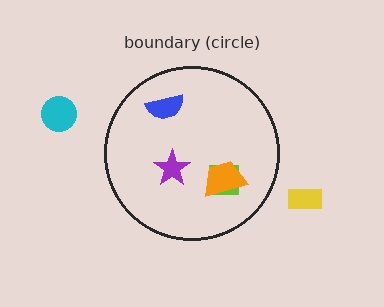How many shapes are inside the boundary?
4 inside, 2 outside.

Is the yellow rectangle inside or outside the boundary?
Outside.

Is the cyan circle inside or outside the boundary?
Outside.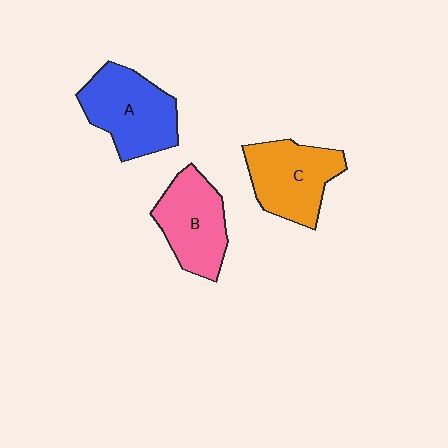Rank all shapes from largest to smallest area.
From largest to smallest: A (blue), C (orange), B (pink).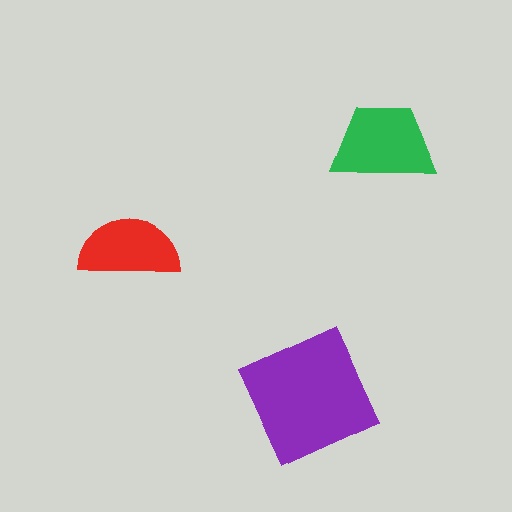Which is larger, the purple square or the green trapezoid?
The purple square.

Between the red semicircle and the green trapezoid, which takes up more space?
The green trapezoid.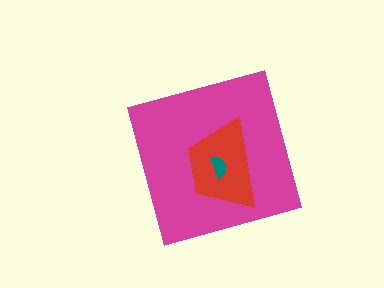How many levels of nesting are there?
3.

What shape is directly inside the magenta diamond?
The red trapezoid.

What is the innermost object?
The teal semicircle.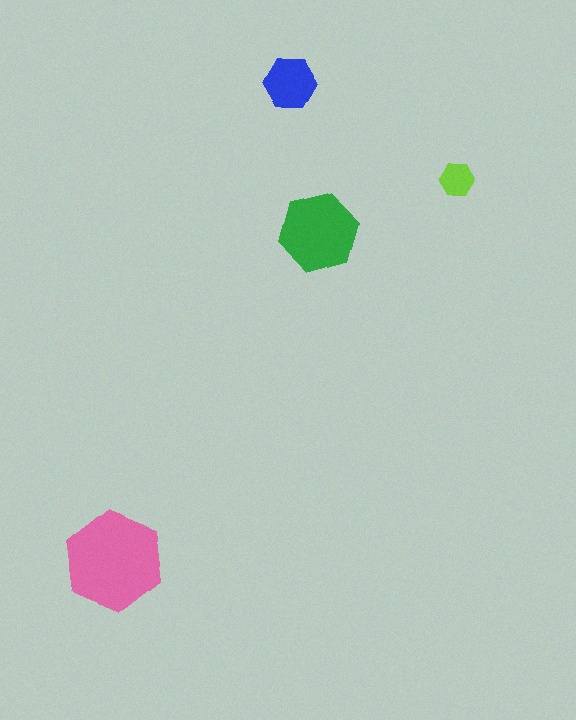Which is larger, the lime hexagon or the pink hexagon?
The pink one.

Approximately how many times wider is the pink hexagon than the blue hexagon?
About 2 times wider.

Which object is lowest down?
The pink hexagon is bottommost.